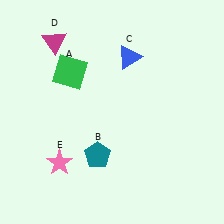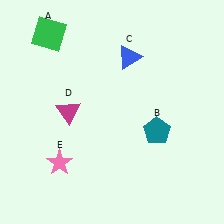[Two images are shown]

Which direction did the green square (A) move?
The green square (A) moved up.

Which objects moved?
The objects that moved are: the green square (A), the teal pentagon (B), the magenta triangle (D).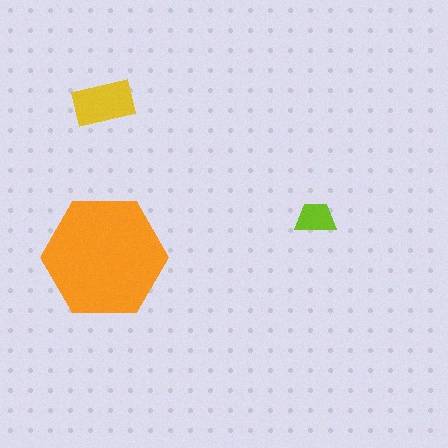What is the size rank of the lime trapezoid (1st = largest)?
3rd.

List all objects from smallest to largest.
The lime trapezoid, the yellow rectangle, the orange hexagon.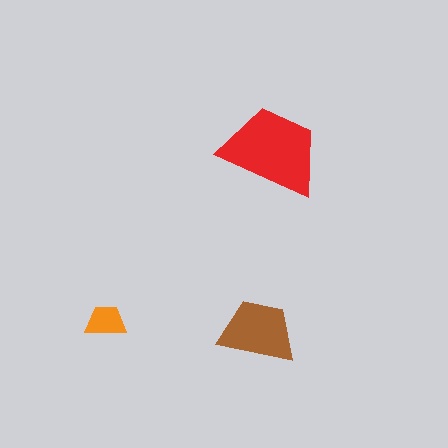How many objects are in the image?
There are 3 objects in the image.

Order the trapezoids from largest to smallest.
the red one, the brown one, the orange one.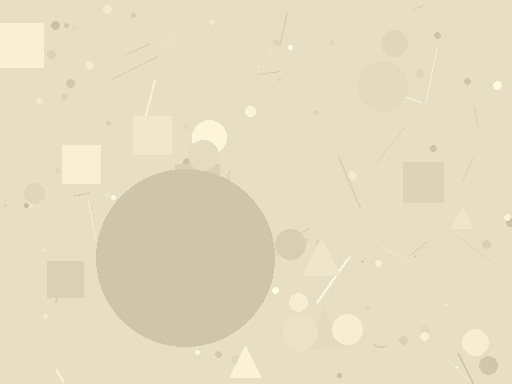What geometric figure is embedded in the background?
A circle is embedded in the background.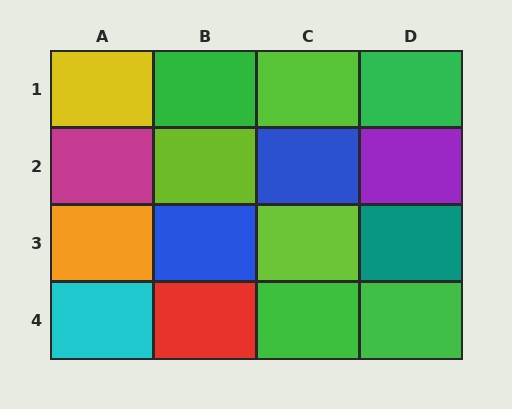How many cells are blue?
2 cells are blue.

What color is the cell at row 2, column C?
Blue.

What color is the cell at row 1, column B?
Green.